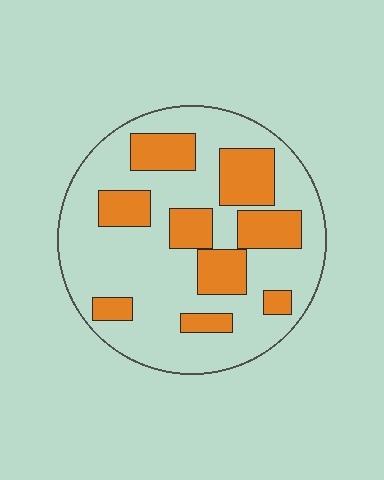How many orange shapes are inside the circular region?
9.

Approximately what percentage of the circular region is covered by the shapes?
Approximately 30%.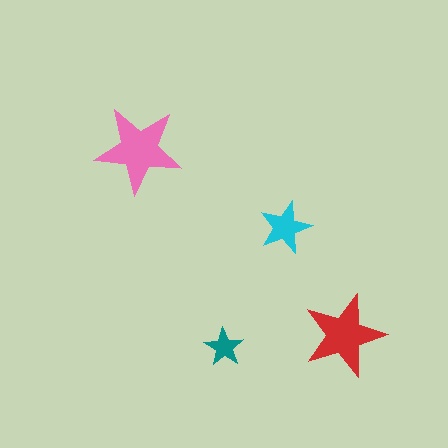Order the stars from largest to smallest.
the pink one, the red one, the cyan one, the teal one.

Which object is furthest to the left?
The pink star is leftmost.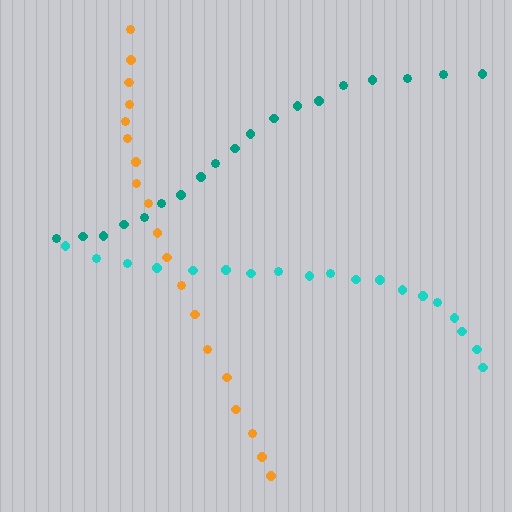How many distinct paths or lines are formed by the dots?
There are 3 distinct paths.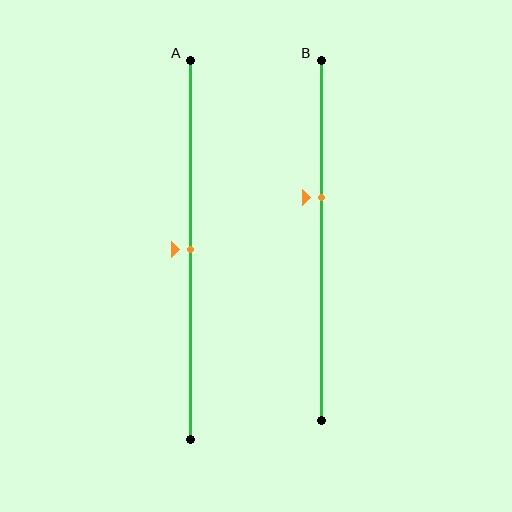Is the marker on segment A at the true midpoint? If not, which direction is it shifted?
Yes, the marker on segment A is at the true midpoint.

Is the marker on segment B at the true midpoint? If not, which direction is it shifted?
No, the marker on segment B is shifted upward by about 12% of the segment length.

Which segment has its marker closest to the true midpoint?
Segment A has its marker closest to the true midpoint.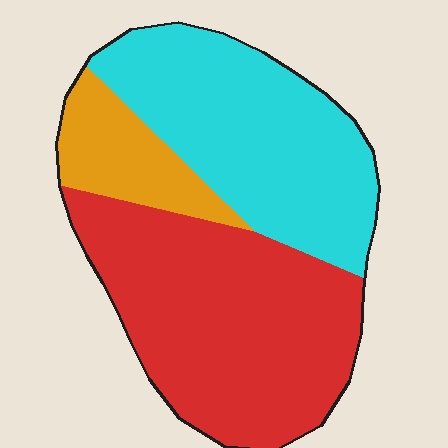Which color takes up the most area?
Red, at roughly 50%.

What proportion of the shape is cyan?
Cyan covers about 40% of the shape.